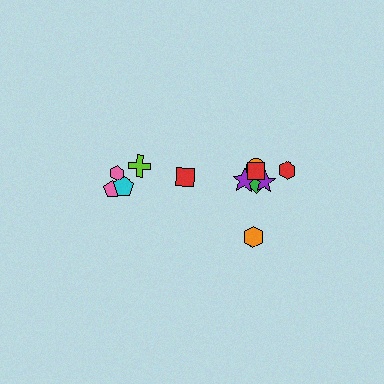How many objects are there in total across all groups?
There are 12 objects.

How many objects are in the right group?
There are 7 objects.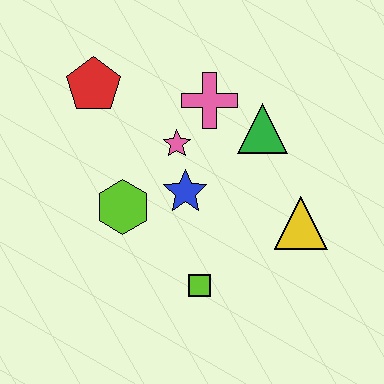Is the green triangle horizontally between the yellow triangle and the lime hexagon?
Yes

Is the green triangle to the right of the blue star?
Yes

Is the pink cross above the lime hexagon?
Yes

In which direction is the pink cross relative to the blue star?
The pink cross is above the blue star.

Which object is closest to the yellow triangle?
The green triangle is closest to the yellow triangle.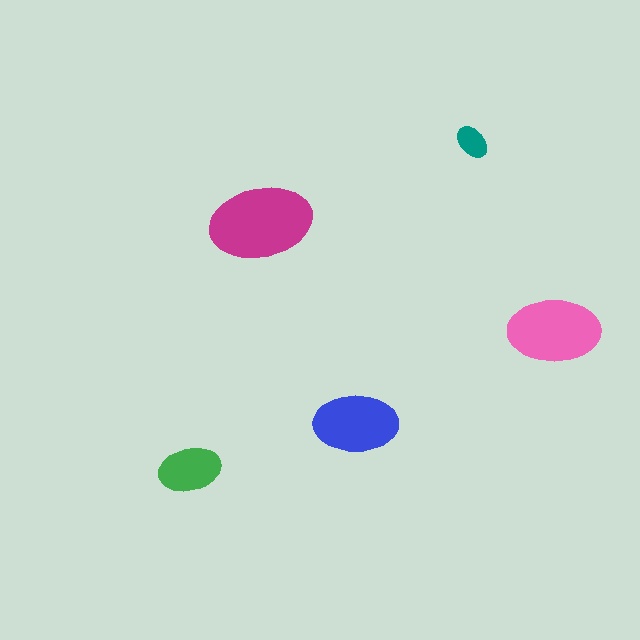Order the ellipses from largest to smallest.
the magenta one, the pink one, the blue one, the green one, the teal one.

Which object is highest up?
The teal ellipse is topmost.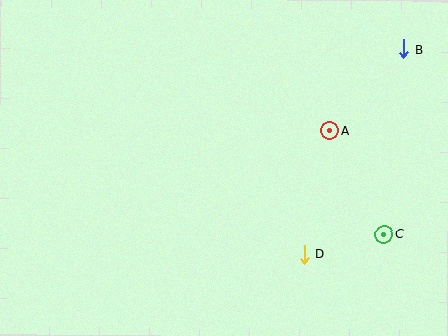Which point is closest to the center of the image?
Point A at (330, 131) is closest to the center.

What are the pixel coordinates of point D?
Point D is at (304, 254).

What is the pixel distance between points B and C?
The distance between B and C is 186 pixels.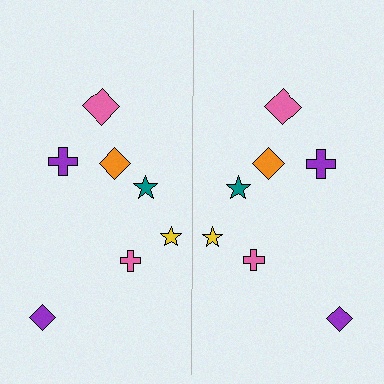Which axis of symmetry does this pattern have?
The pattern has a vertical axis of symmetry running through the center of the image.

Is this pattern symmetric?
Yes, this pattern has bilateral (reflection) symmetry.